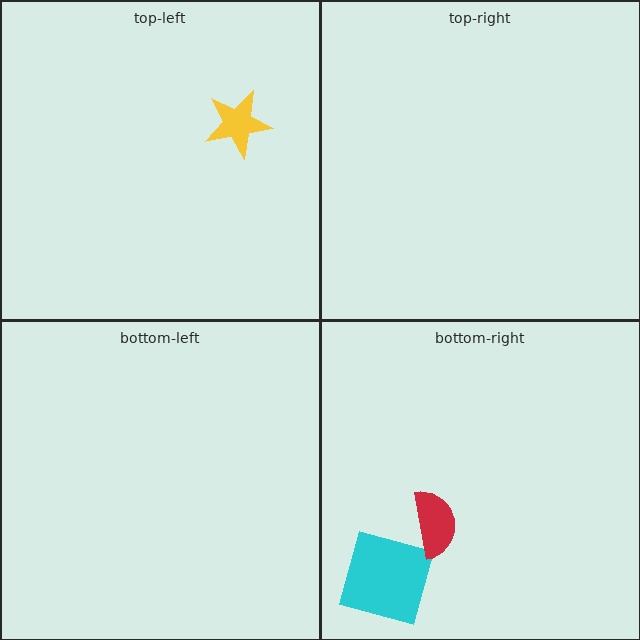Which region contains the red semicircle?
The bottom-right region.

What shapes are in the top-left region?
The yellow star.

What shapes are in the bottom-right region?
The cyan diamond, the red semicircle.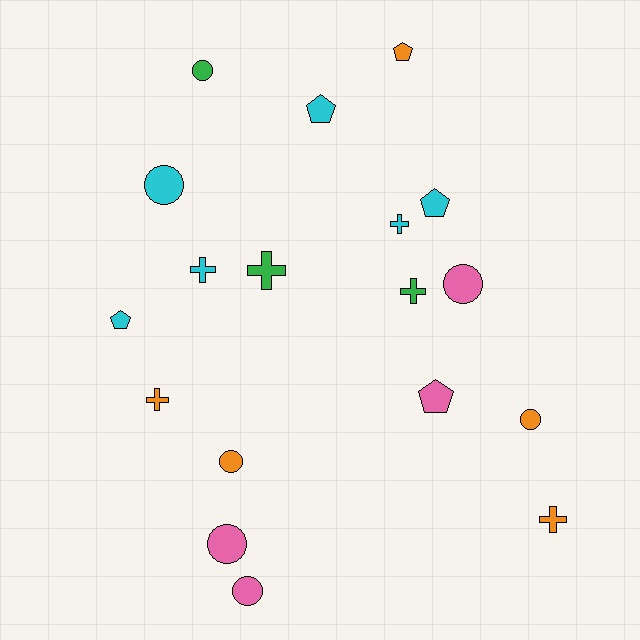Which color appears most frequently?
Cyan, with 6 objects.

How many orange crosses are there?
There are 2 orange crosses.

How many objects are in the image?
There are 18 objects.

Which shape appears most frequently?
Circle, with 7 objects.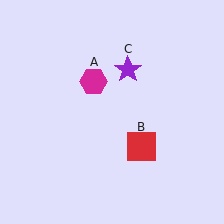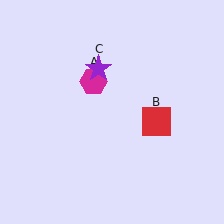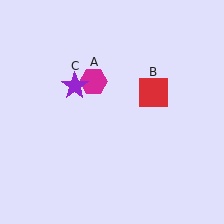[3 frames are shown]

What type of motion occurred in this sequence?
The red square (object B), purple star (object C) rotated counterclockwise around the center of the scene.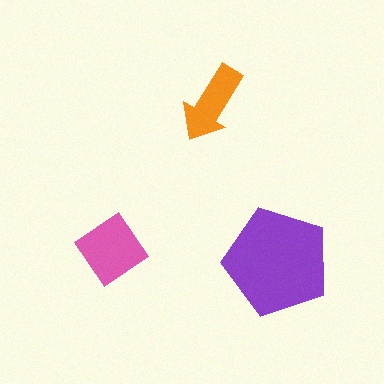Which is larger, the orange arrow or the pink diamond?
The pink diamond.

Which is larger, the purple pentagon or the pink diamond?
The purple pentagon.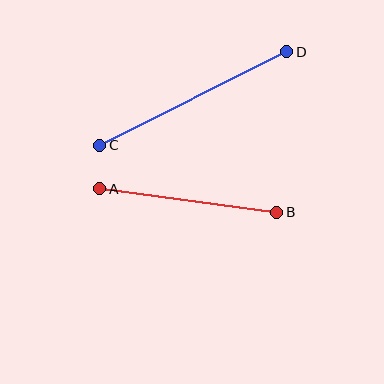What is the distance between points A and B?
The distance is approximately 178 pixels.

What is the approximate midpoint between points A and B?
The midpoint is at approximately (188, 201) pixels.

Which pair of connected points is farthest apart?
Points C and D are farthest apart.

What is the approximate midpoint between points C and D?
The midpoint is at approximately (193, 99) pixels.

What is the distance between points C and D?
The distance is approximately 209 pixels.